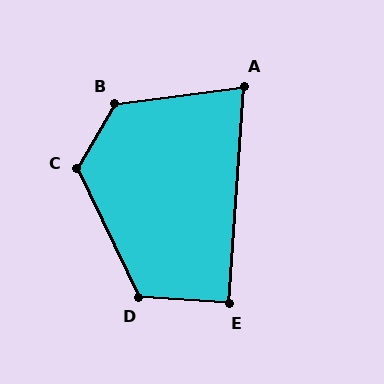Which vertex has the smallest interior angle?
A, at approximately 79 degrees.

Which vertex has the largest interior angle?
B, at approximately 128 degrees.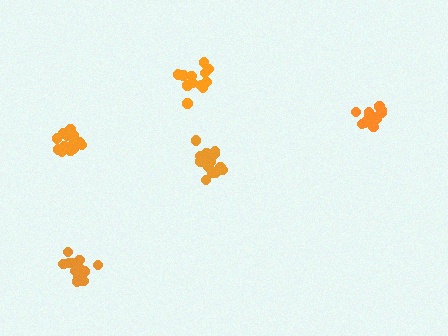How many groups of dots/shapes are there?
There are 5 groups.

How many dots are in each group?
Group 1: 18 dots, Group 2: 12 dots, Group 3: 16 dots, Group 4: 17 dots, Group 5: 12 dots (75 total).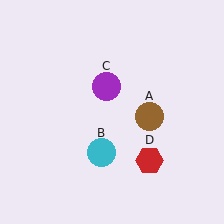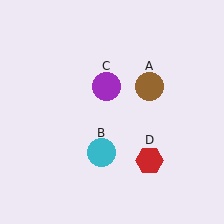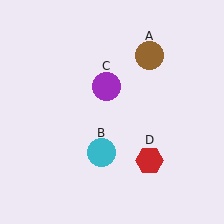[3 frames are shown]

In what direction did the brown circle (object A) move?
The brown circle (object A) moved up.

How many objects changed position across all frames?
1 object changed position: brown circle (object A).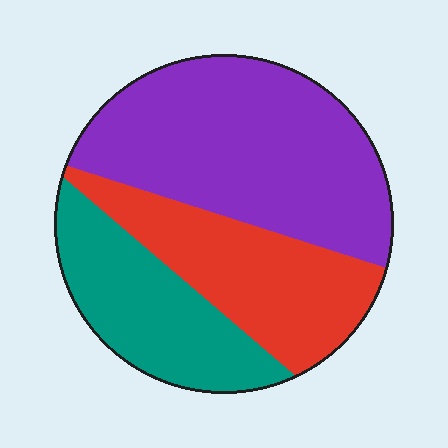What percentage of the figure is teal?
Teal takes up about one quarter (1/4) of the figure.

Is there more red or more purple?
Purple.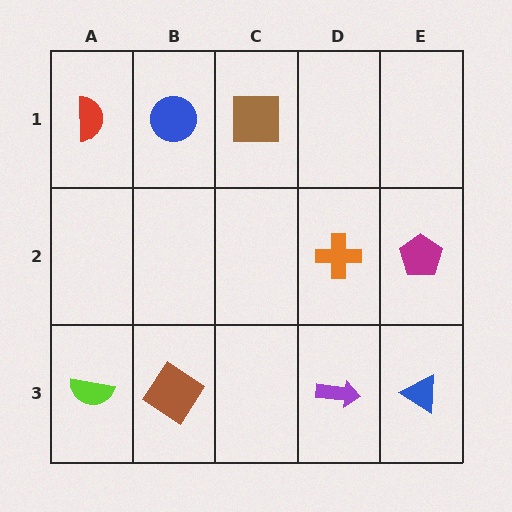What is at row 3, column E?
A blue triangle.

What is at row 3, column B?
A brown diamond.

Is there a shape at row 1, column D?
No, that cell is empty.